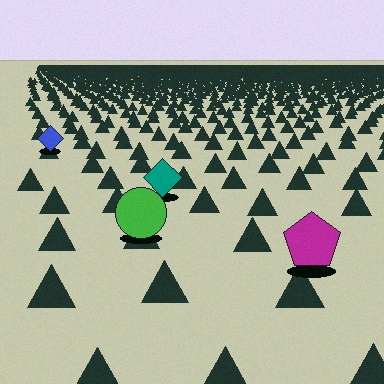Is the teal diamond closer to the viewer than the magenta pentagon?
No. The magenta pentagon is closer — you can tell from the texture gradient: the ground texture is coarser near it.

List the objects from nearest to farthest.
From nearest to farthest: the magenta pentagon, the green circle, the teal diamond, the blue diamond.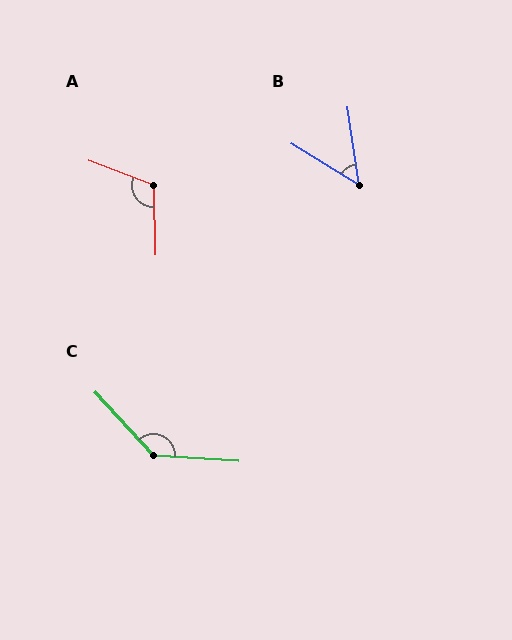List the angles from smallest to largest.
B (50°), A (112°), C (136°).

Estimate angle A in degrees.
Approximately 112 degrees.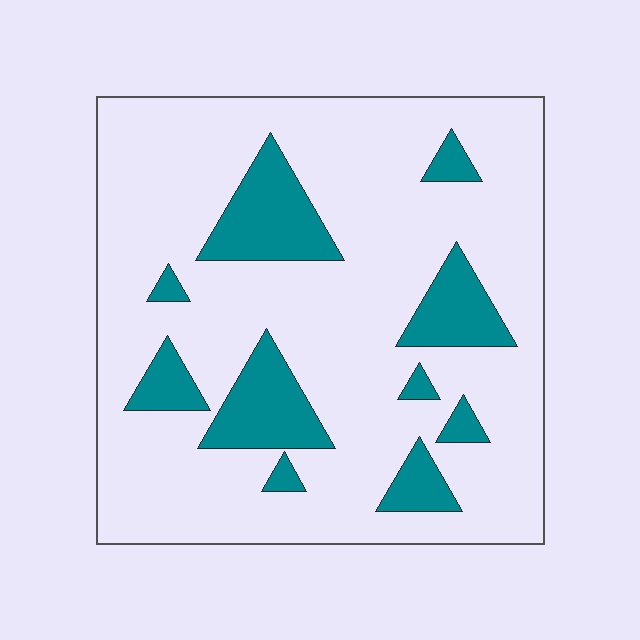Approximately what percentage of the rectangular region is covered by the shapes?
Approximately 20%.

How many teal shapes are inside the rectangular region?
10.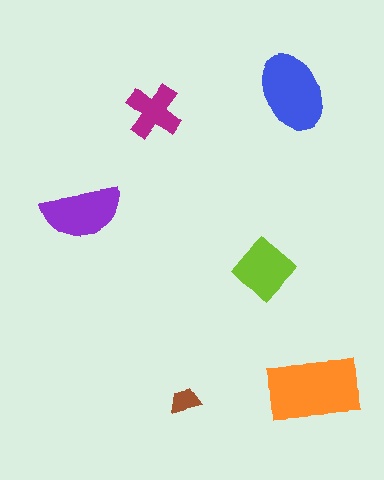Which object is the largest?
The orange rectangle.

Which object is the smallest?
The brown trapezoid.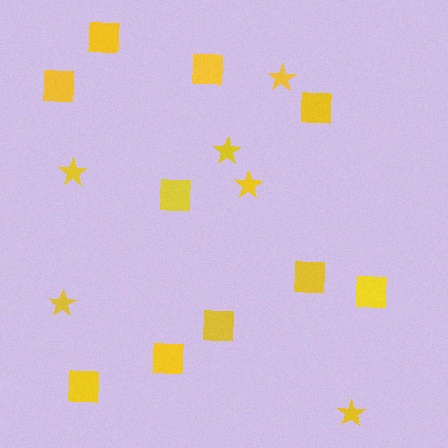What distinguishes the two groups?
There are 2 groups: one group of squares (10) and one group of stars (6).